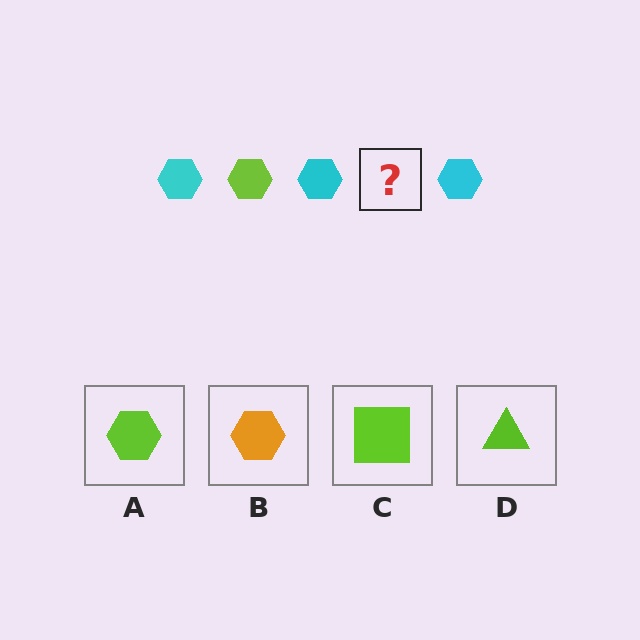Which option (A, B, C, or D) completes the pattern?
A.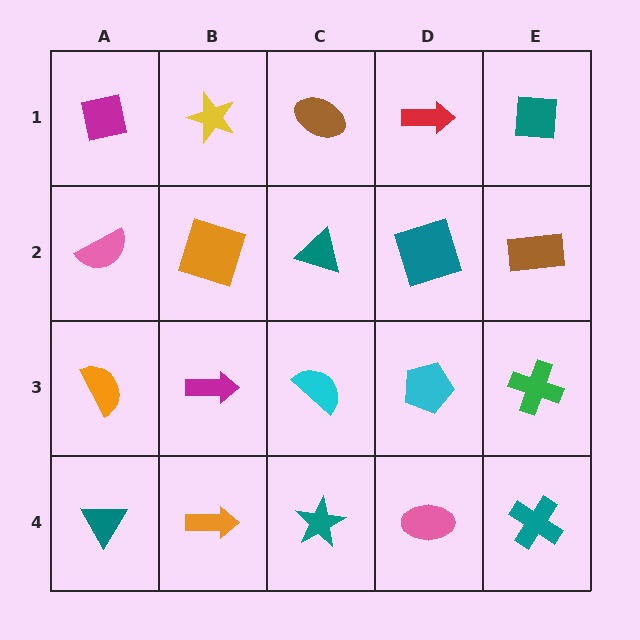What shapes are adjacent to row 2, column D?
A red arrow (row 1, column D), a cyan pentagon (row 3, column D), a teal triangle (row 2, column C), a brown rectangle (row 2, column E).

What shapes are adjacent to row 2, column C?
A brown ellipse (row 1, column C), a cyan semicircle (row 3, column C), an orange square (row 2, column B), a teal square (row 2, column D).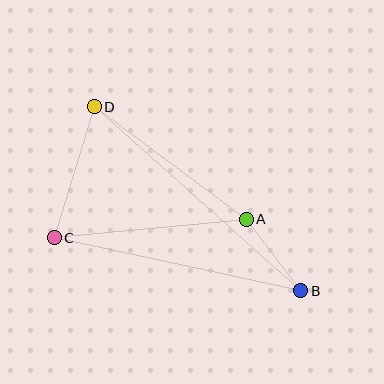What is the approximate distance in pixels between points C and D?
The distance between C and D is approximately 137 pixels.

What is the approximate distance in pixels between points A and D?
The distance between A and D is approximately 189 pixels.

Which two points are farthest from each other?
Points B and D are farthest from each other.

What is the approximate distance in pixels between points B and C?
The distance between B and C is approximately 252 pixels.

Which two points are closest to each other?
Points A and B are closest to each other.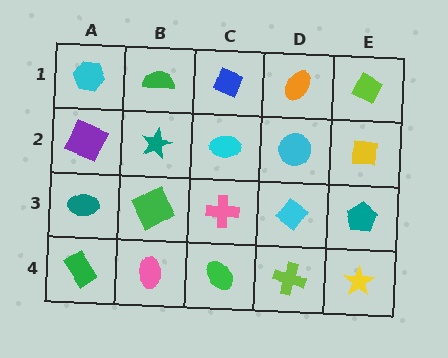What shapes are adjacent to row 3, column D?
A cyan circle (row 2, column D), a lime cross (row 4, column D), a pink cross (row 3, column C), a teal pentagon (row 3, column E).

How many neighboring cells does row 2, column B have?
4.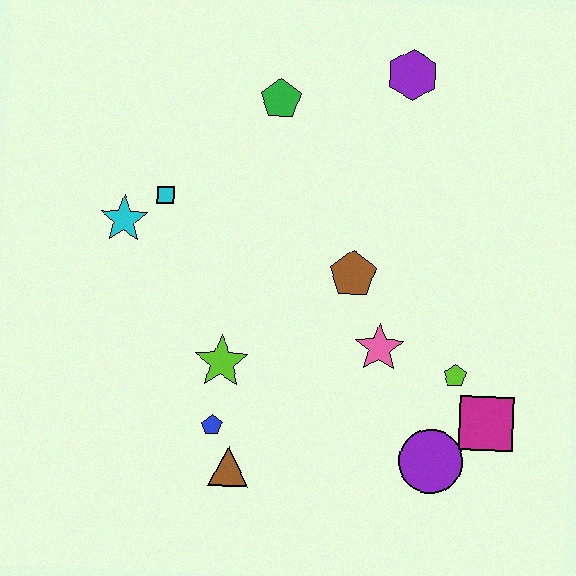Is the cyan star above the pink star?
Yes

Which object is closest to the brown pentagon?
The pink star is closest to the brown pentagon.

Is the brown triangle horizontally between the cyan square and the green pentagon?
Yes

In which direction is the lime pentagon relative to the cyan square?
The lime pentagon is to the right of the cyan square.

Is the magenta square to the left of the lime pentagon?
No